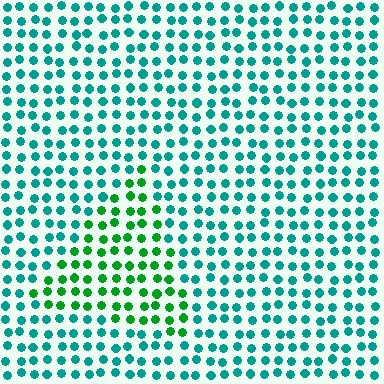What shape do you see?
I see a triangle.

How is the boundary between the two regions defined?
The boundary is defined purely by a slight shift in hue (about 43 degrees). Spacing, size, and orientation are identical on both sides.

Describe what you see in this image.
The image is filled with small teal elements in a uniform arrangement. A triangle-shaped region is visible where the elements are tinted to a slightly different hue, forming a subtle color boundary.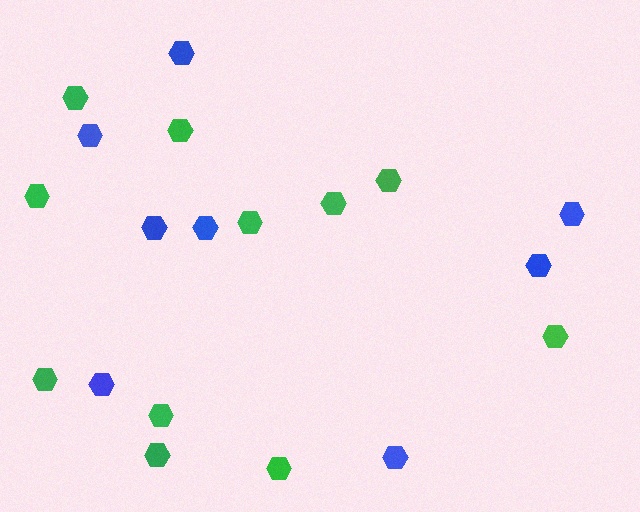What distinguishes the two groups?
There are 2 groups: one group of blue hexagons (8) and one group of green hexagons (11).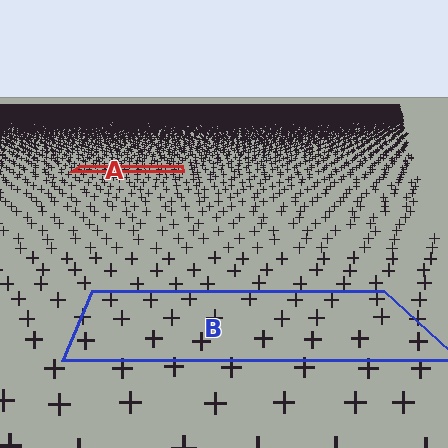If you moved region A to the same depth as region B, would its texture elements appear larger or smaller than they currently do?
They would appear larger. At a closer depth, the same texture elements are projected at a bigger on-screen size.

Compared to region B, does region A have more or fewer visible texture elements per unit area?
Region A has more texture elements per unit area — they are packed more densely because it is farther away.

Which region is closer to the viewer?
Region B is closer. The texture elements there are larger and more spread out.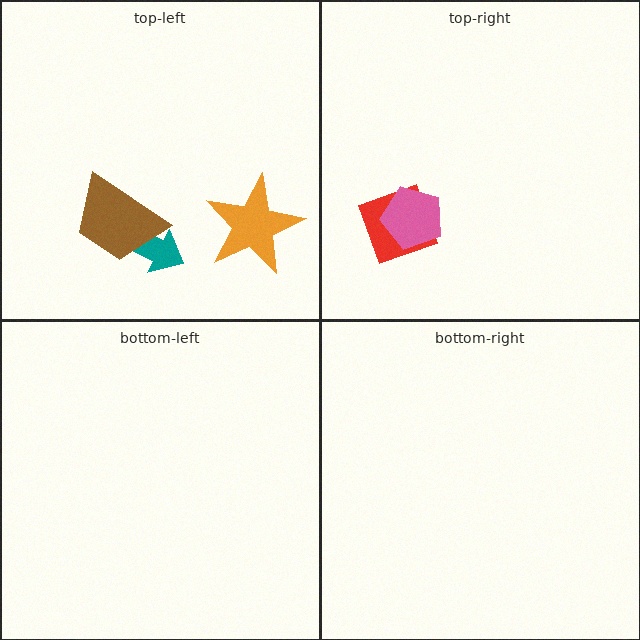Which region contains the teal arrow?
The top-left region.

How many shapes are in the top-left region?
3.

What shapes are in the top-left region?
The teal arrow, the orange star, the brown trapezoid.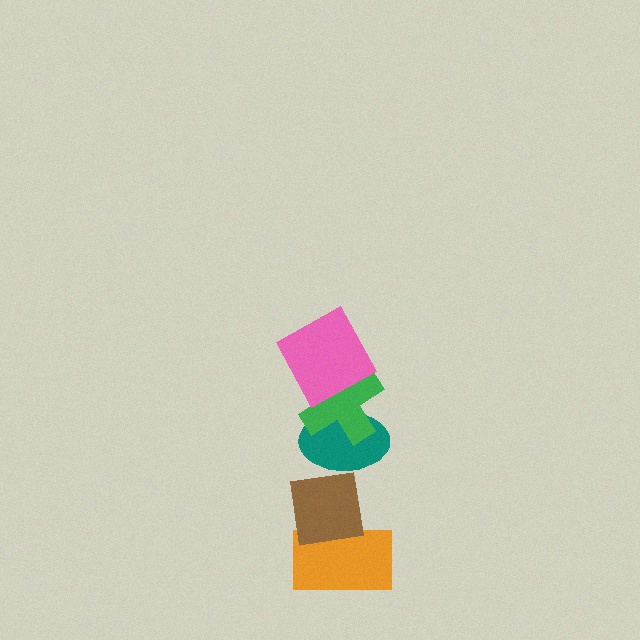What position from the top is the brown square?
The brown square is 4th from the top.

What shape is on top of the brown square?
The teal ellipse is on top of the brown square.